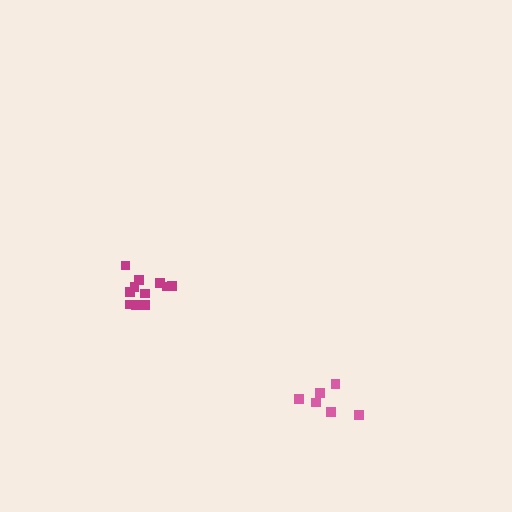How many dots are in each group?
Group 1: 11 dots, Group 2: 7 dots (18 total).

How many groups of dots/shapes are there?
There are 2 groups.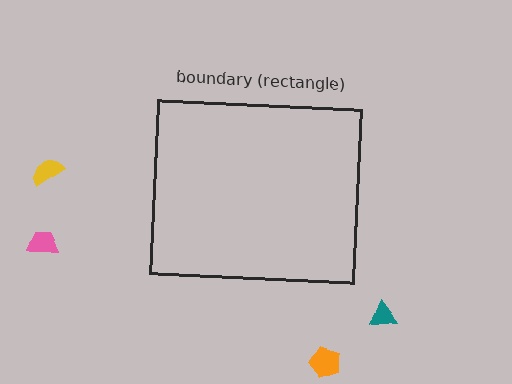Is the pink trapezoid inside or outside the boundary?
Outside.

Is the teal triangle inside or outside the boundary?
Outside.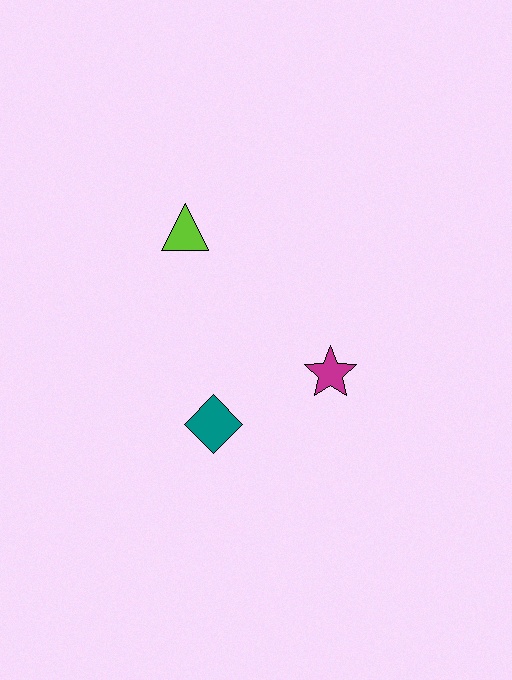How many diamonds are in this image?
There is 1 diamond.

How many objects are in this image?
There are 3 objects.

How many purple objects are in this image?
There are no purple objects.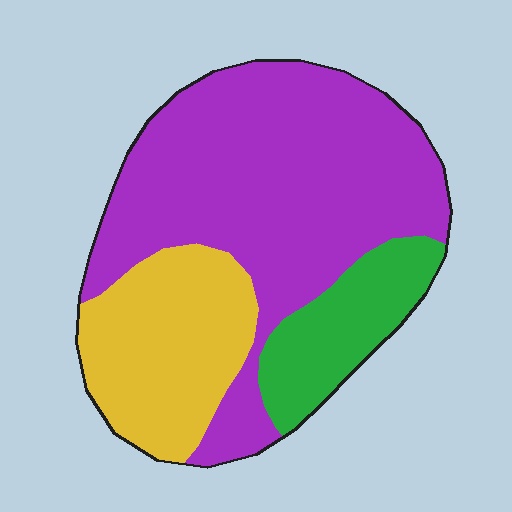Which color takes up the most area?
Purple, at roughly 60%.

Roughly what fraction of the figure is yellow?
Yellow covers 25% of the figure.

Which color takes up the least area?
Green, at roughly 15%.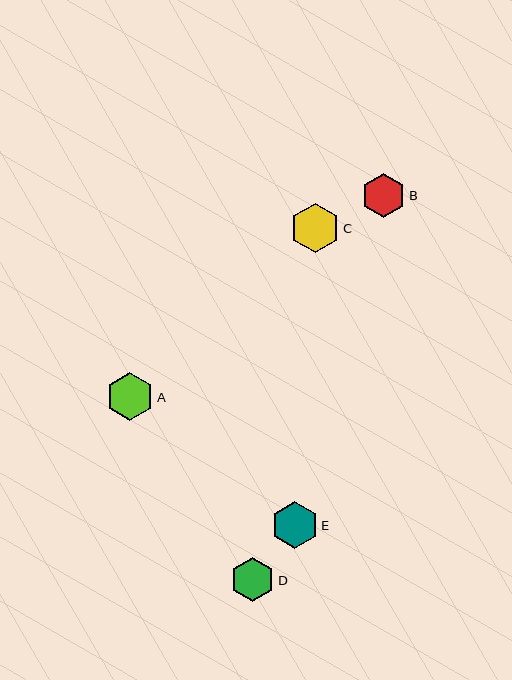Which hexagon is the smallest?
Hexagon B is the smallest with a size of approximately 44 pixels.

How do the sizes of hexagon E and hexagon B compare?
Hexagon E and hexagon B are approximately the same size.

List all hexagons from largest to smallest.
From largest to smallest: C, A, E, D, B.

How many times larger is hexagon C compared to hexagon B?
Hexagon C is approximately 1.1 times the size of hexagon B.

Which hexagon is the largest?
Hexagon C is the largest with a size of approximately 50 pixels.